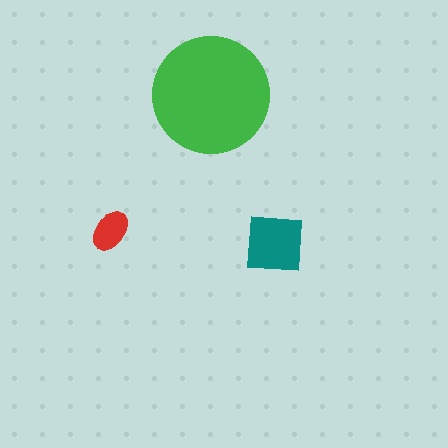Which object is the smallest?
The red ellipse.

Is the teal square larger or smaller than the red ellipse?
Larger.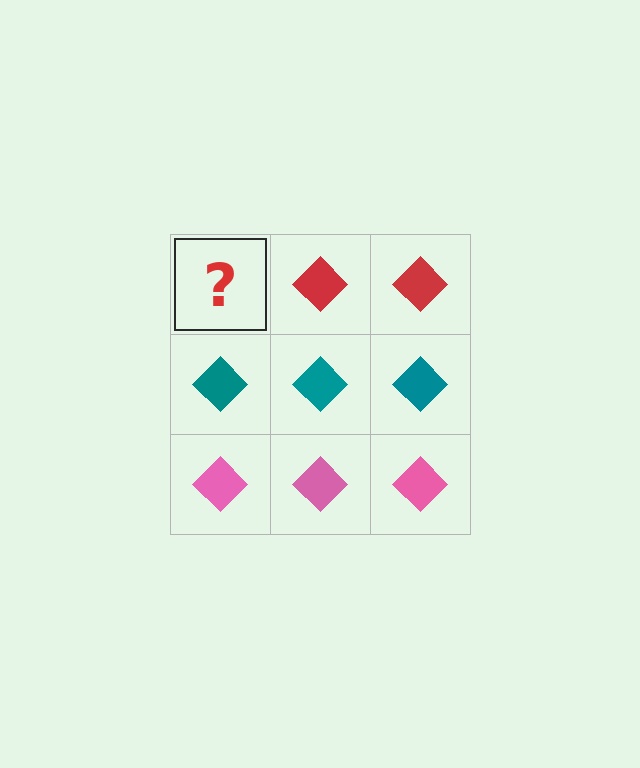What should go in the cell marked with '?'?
The missing cell should contain a red diamond.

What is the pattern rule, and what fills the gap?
The rule is that each row has a consistent color. The gap should be filled with a red diamond.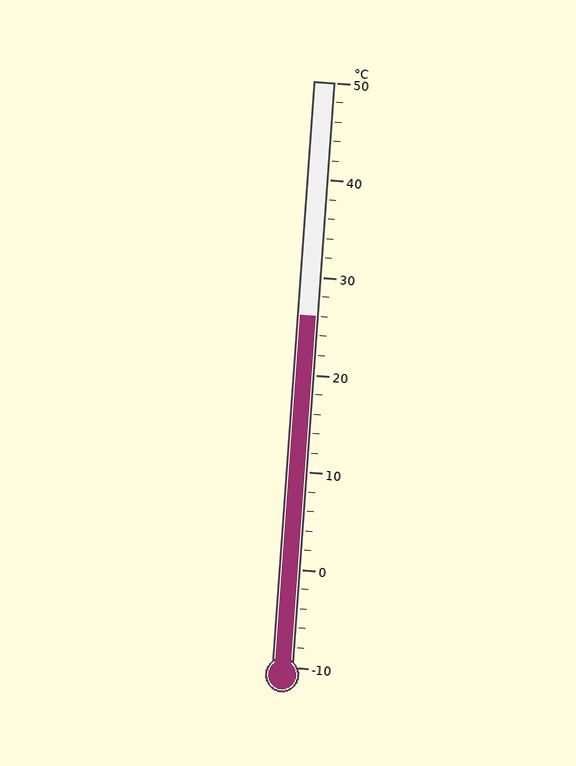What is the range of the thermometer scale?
The thermometer scale ranges from -10°C to 50°C.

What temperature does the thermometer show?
The thermometer shows approximately 26°C.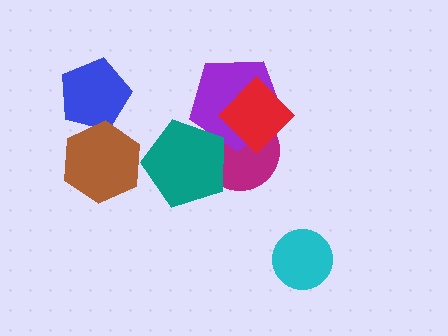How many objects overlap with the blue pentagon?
1 object overlaps with the blue pentagon.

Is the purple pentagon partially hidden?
Yes, it is partially covered by another shape.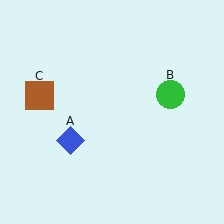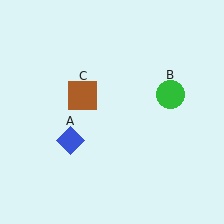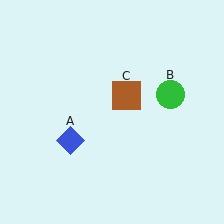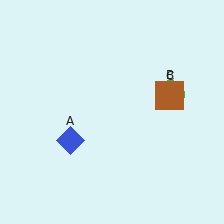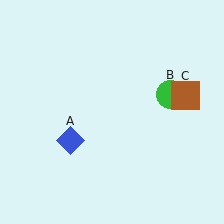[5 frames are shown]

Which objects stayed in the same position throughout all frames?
Blue diamond (object A) and green circle (object B) remained stationary.